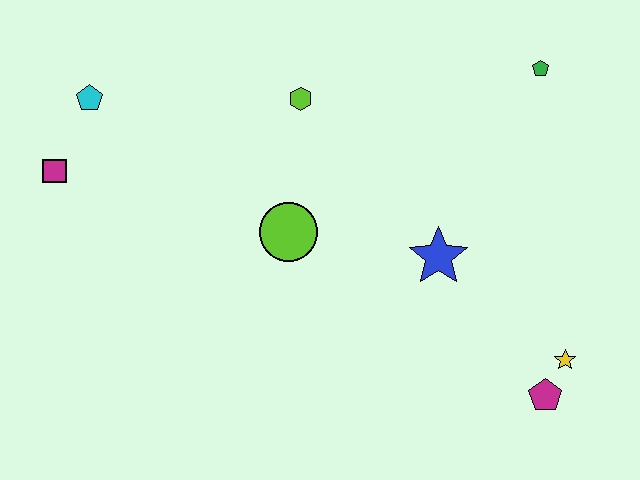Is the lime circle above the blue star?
Yes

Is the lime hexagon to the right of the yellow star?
No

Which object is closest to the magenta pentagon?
The yellow star is closest to the magenta pentagon.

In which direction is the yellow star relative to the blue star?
The yellow star is to the right of the blue star.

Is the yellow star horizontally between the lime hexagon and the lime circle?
No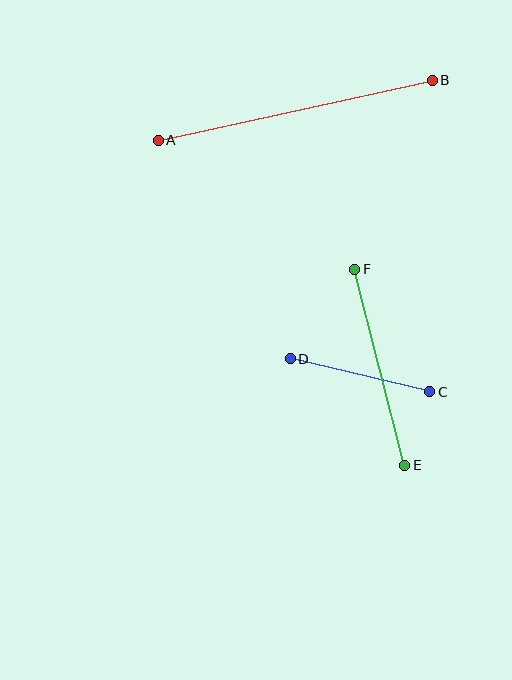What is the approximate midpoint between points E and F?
The midpoint is at approximately (380, 367) pixels.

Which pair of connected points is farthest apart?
Points A and B are farthest apart.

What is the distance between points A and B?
The distance is approximately 281 pixels.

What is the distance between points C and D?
The distance is approximately 143 pixels.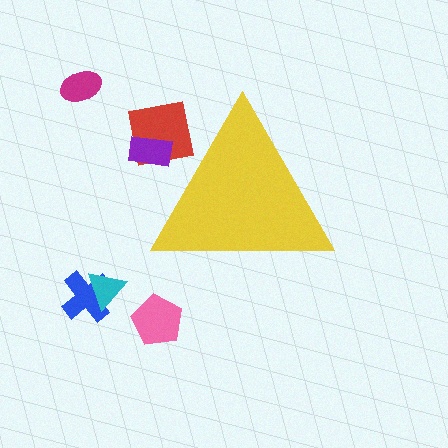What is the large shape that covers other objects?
A yellow triangle.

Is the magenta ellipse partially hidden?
No, the magenta ellipse is fully visible.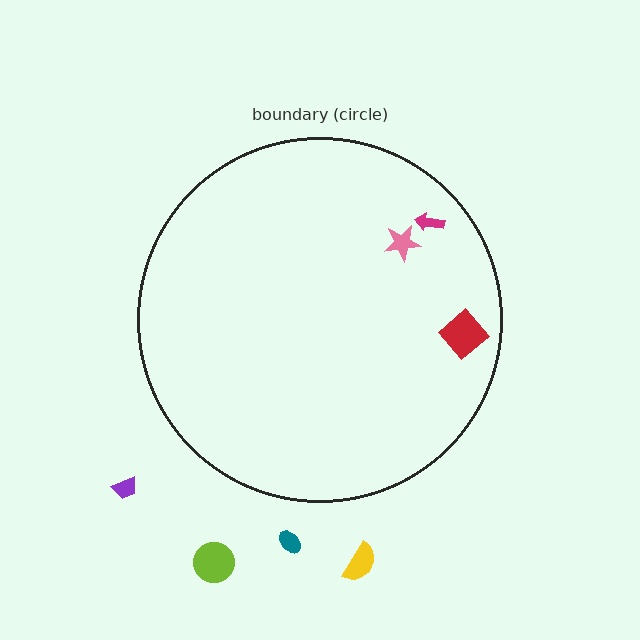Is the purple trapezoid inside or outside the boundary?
Outside.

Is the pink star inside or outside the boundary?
Inside.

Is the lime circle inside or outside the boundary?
Outside.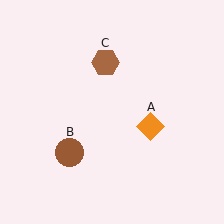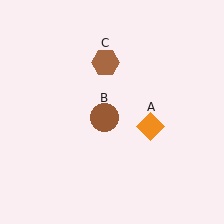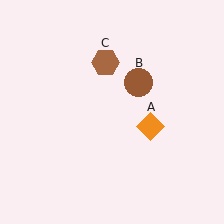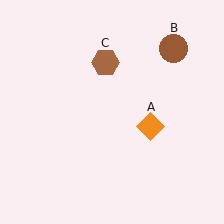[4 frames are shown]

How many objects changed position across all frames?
1 object changed position: brown circle (object B).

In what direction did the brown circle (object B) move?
The brown circle (object B) moved up and to the right.